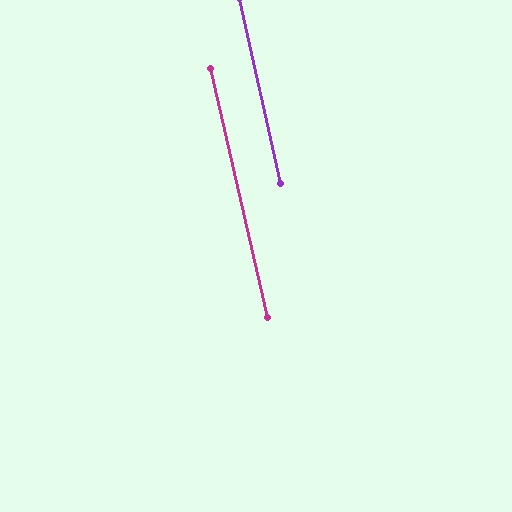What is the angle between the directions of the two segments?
Approximately 1 degree.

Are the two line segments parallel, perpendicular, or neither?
Parallel — their directions differ by only 0.5°.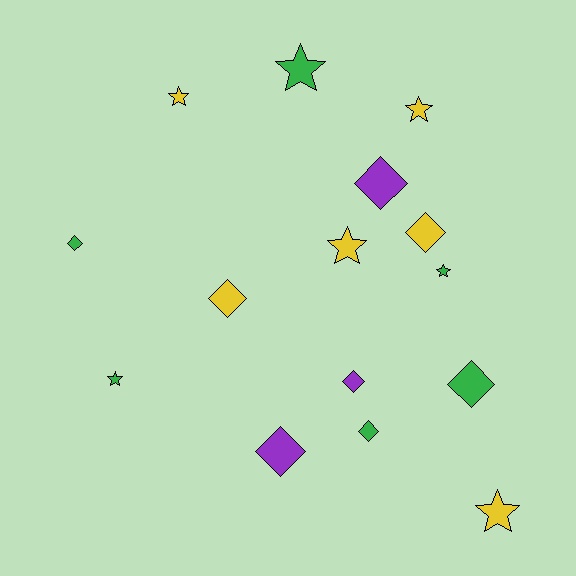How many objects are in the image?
There are 15 objects.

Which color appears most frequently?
Yellow, with 6 objects.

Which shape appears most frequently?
Diamond, with 8 objects.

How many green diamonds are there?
There are 3 green diamonds.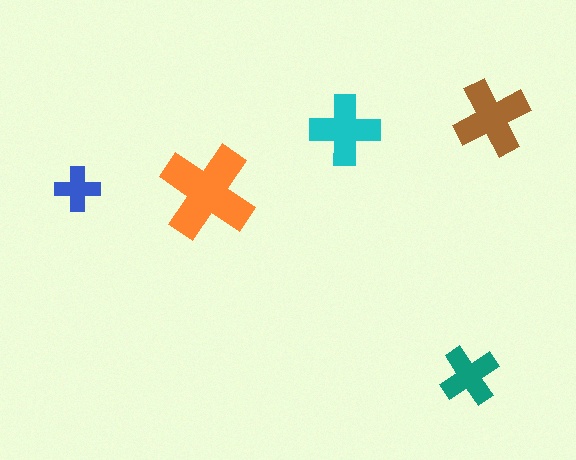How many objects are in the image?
There are 5 objects in the image.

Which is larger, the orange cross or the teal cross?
The orange one.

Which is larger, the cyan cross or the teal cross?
The cyan one.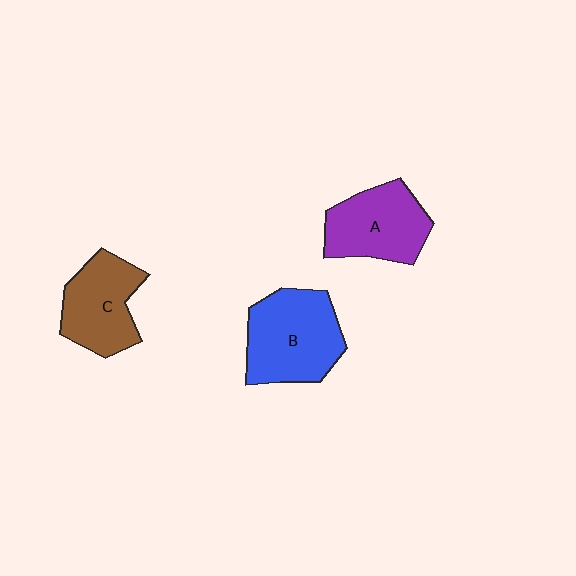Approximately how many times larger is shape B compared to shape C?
Approximately 1.2 times.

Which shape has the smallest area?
Shape C (brown).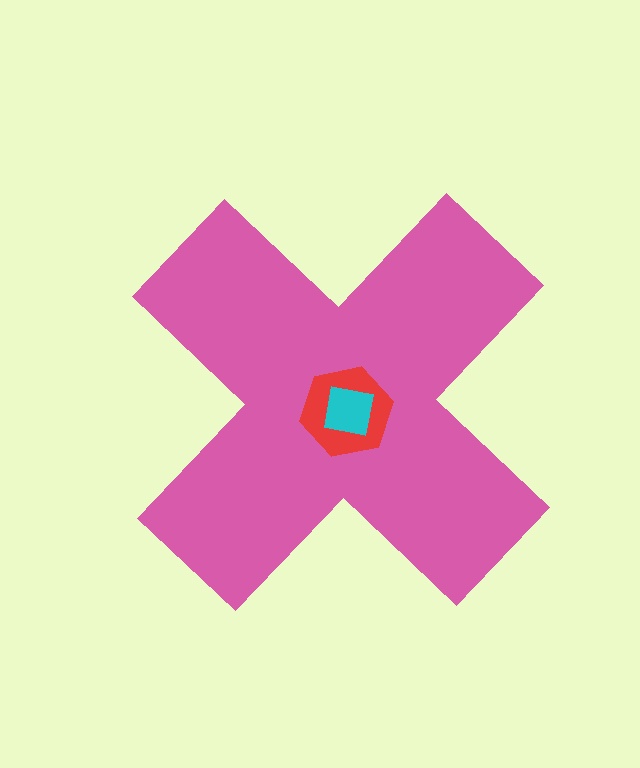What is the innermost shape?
The cyan square.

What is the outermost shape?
The pink cross.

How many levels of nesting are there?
3.